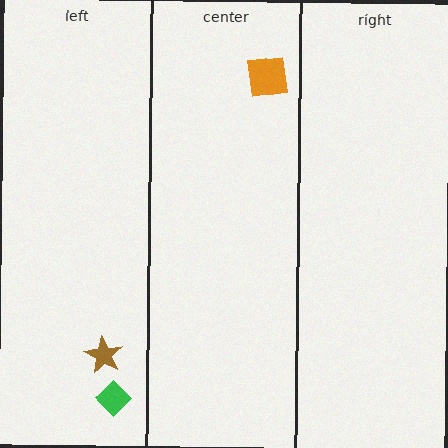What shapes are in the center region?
The orange square.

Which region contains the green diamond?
The left region.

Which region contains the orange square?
The center region.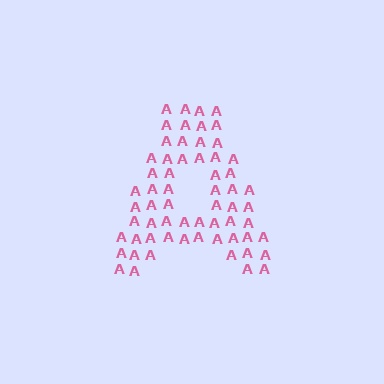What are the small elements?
The small elements are letter A's.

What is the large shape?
The large shape is the letter A.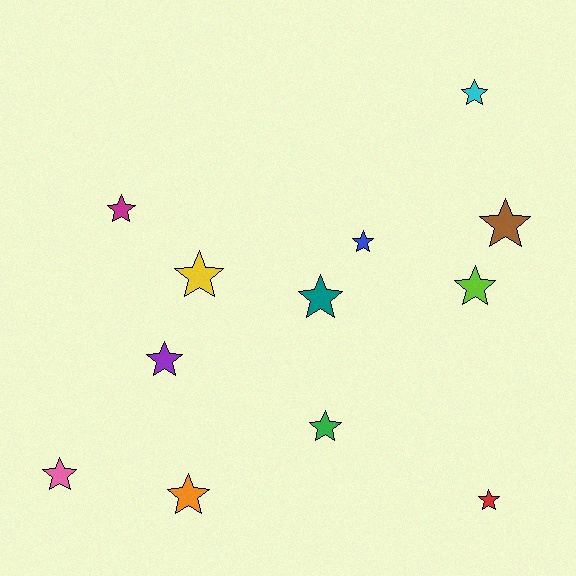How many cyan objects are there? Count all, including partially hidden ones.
There is 1 cyan object.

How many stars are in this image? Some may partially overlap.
There are 12 stars.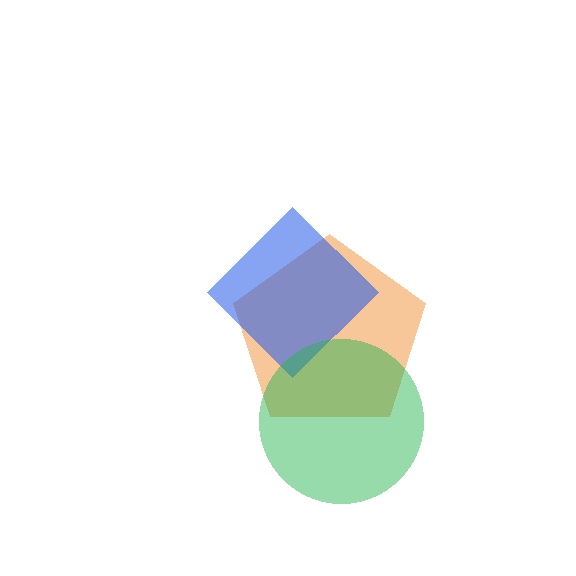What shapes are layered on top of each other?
The layered shapes are: an orange pentagon, a blue diamond, a green circle.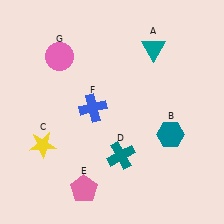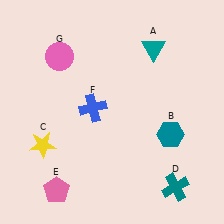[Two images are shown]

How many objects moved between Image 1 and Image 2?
2 objects moved between the two images.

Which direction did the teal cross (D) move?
The teal cross (D) moved right.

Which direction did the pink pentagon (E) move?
The pink pentagon (E) moved left.